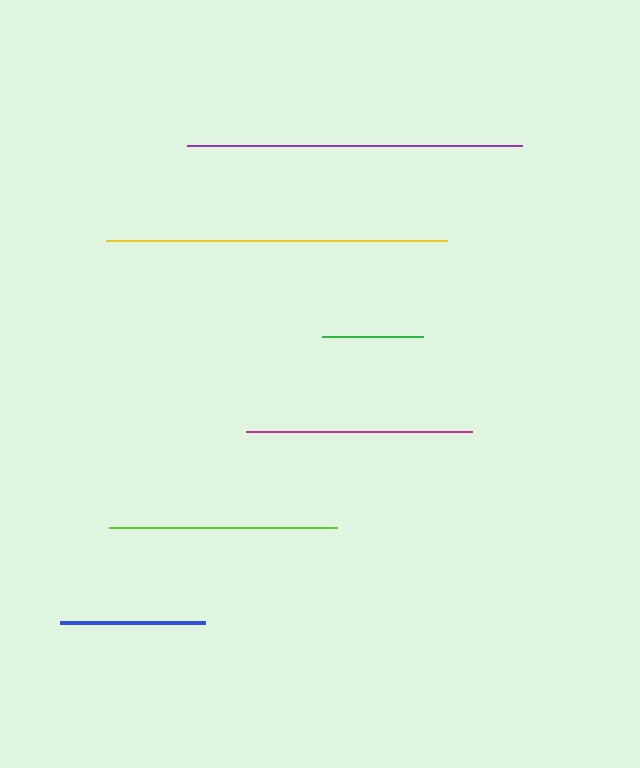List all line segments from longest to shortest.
From longest to shortest: yellow, purple, lime, magenta, blue, green.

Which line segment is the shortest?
The green line is the shortest at approximately 101 pixels.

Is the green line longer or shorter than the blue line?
The blue line is longer than the green line.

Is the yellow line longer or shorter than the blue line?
The yellow line is longer than the blue line.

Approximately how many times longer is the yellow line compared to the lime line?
The yellow line is approximately 1.5 times the length of the lime line.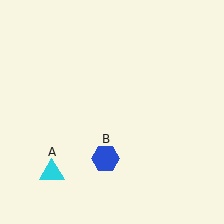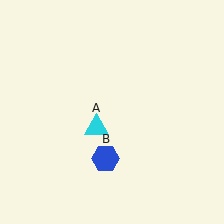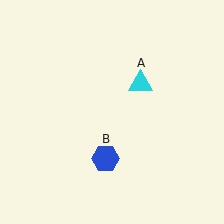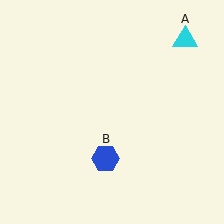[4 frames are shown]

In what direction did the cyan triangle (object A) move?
The cyan triangle (object A) moved up and to the right.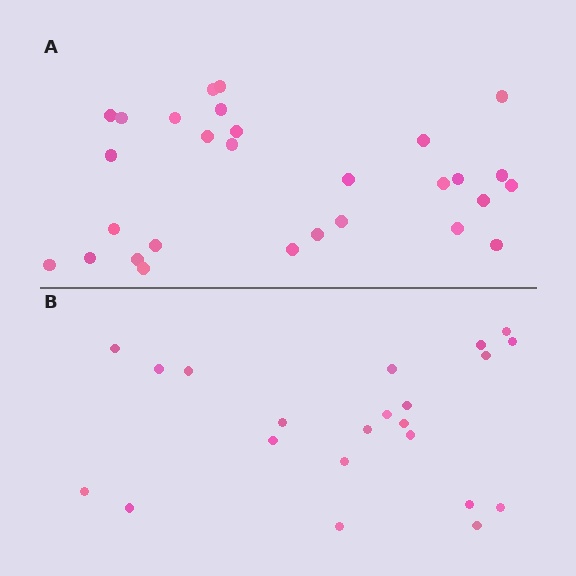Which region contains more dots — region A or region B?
Region A (the top region) has more dots.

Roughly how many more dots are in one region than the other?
Region A has roughly 8 or so more dots than region B.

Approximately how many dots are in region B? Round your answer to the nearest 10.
About 20 dots. (The exact count is 22, which rounds to 20.)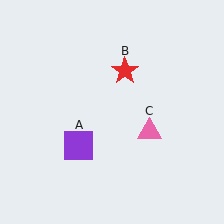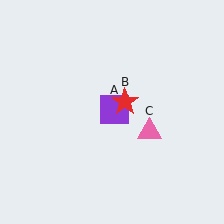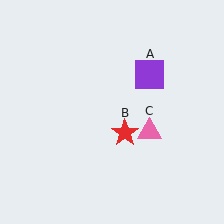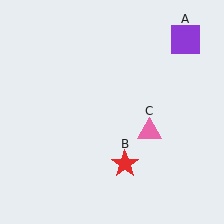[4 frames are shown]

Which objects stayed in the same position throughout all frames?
Pink triangle (object C) remained stationary.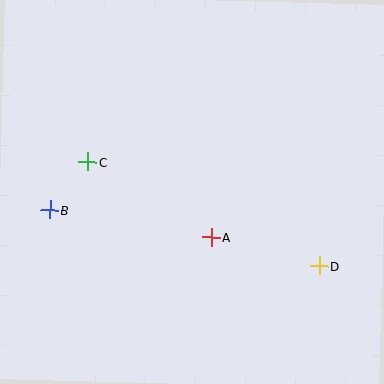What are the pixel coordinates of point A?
Point A is at (211, 237).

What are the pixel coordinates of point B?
Point B is at (50, 210).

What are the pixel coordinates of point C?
Point C is at (87, 162).